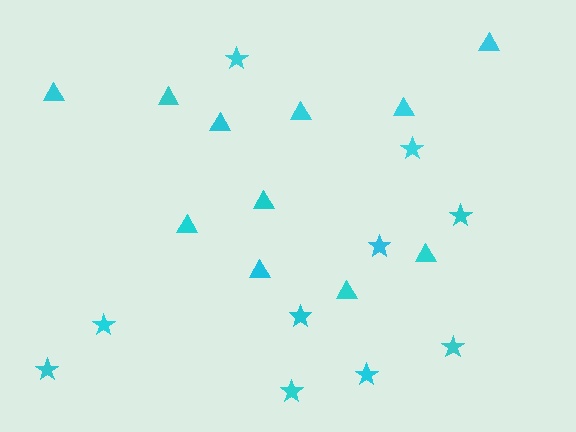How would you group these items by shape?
There are 2 groups: one group of triangles (11) and one group of stars (10).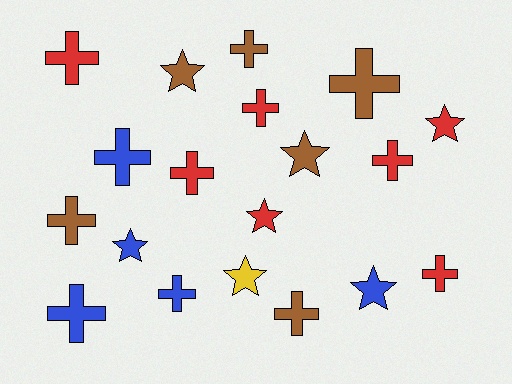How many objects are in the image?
There are 19 objects.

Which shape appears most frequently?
Cross, with 12 objects.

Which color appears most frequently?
Red, with 7 objects.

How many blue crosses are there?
There are 3 blue crosses.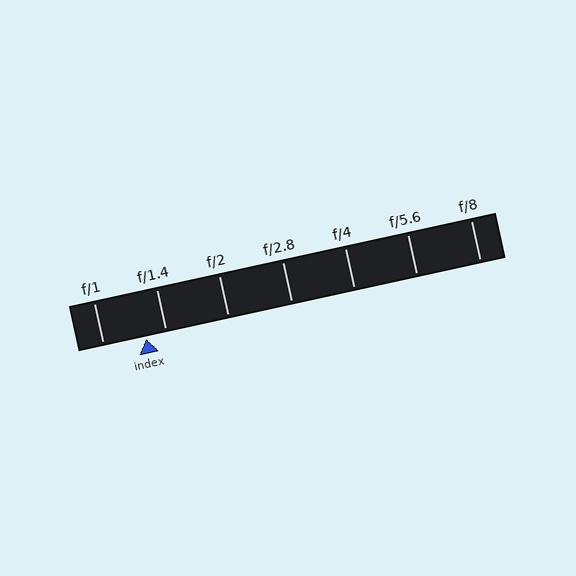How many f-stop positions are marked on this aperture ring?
There are 7 f-stop positions marked.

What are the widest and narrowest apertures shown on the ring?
The widest aperture shown is f/1 and the narrowest is f/8.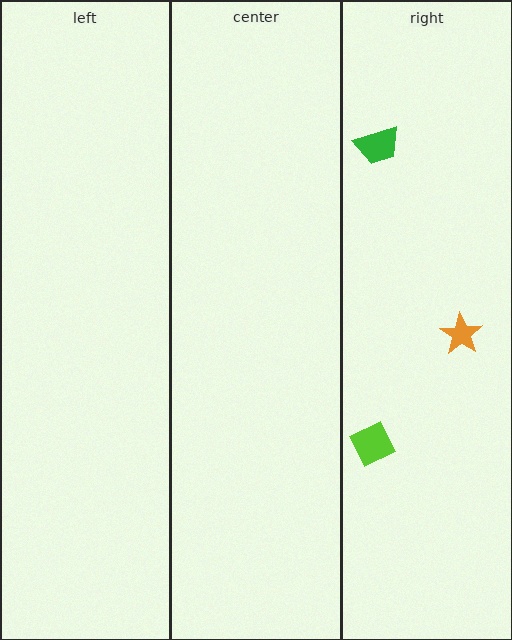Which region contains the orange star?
The right region.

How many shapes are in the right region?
3.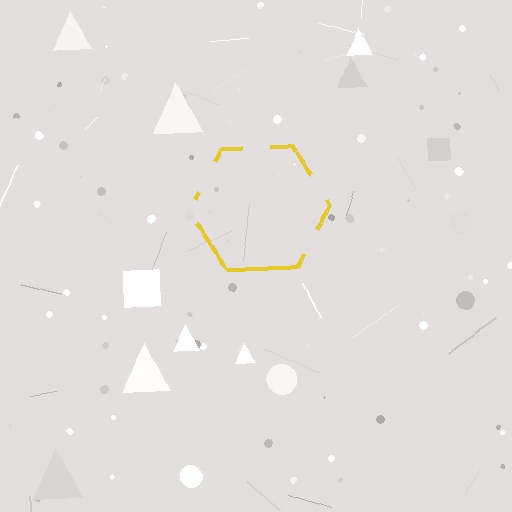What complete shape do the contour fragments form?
The contour fragments form a hexagon.